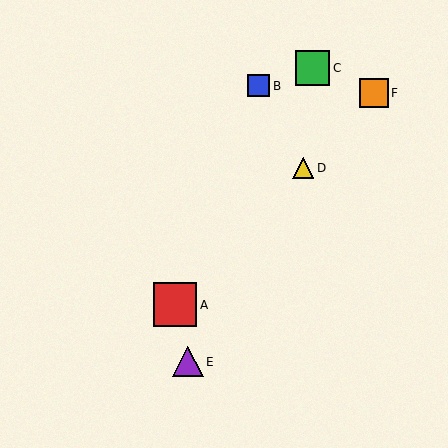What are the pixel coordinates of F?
Object F is at (374, 93).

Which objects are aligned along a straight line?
Objects A, D, F are aligned along a straight line.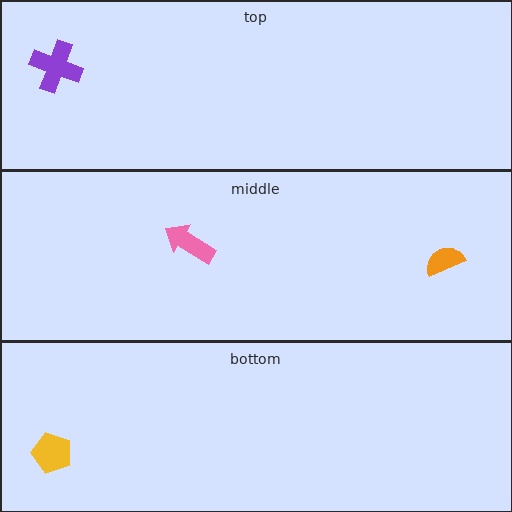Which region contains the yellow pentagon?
The bottom region.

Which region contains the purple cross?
The top region.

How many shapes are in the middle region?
2.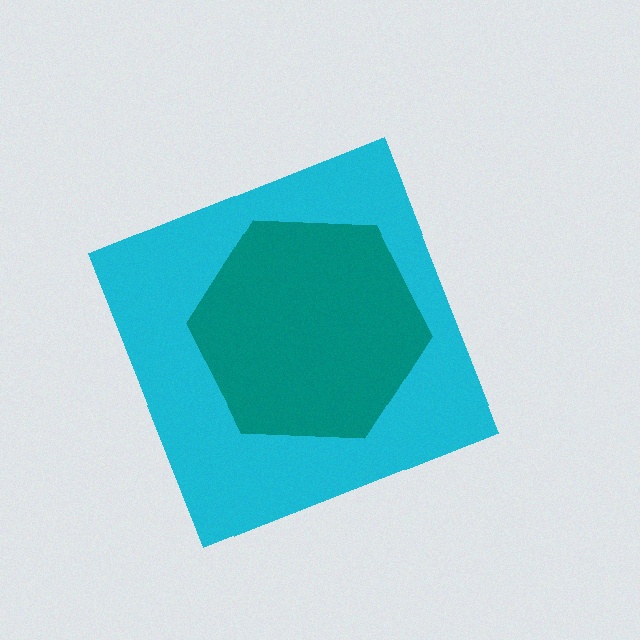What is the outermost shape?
The cyan diamond.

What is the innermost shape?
The teal hexagon.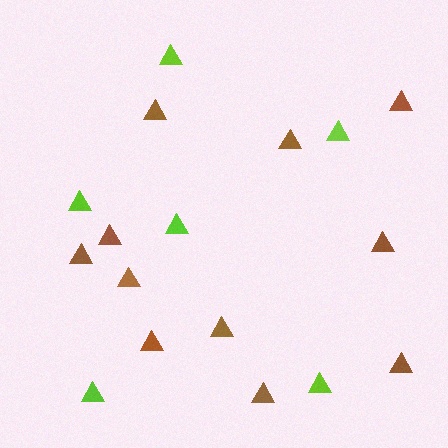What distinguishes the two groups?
There are 2 groups: one group of lime triangles (6) and one group of brown triangles (11).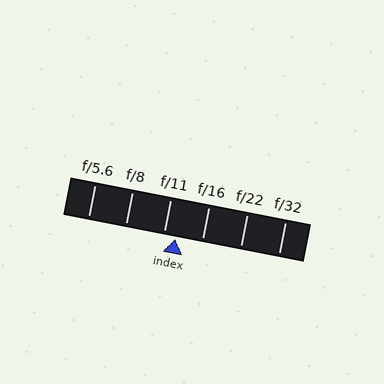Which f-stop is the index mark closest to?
The index mark is closest to f/11.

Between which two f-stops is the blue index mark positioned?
The index mark is between f/11 and f/16.